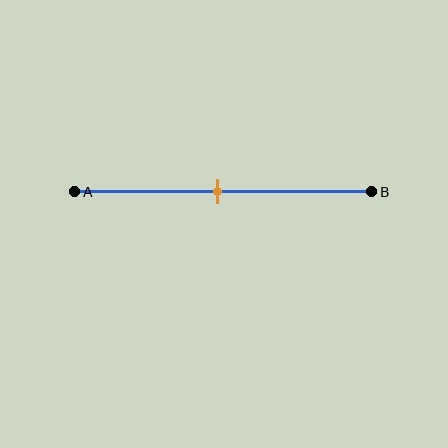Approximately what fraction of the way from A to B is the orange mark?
The orange mark is approximately 50% of the way from A to B.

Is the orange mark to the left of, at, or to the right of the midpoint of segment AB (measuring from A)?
The orange mark is approximately at the midpoint of segment AB.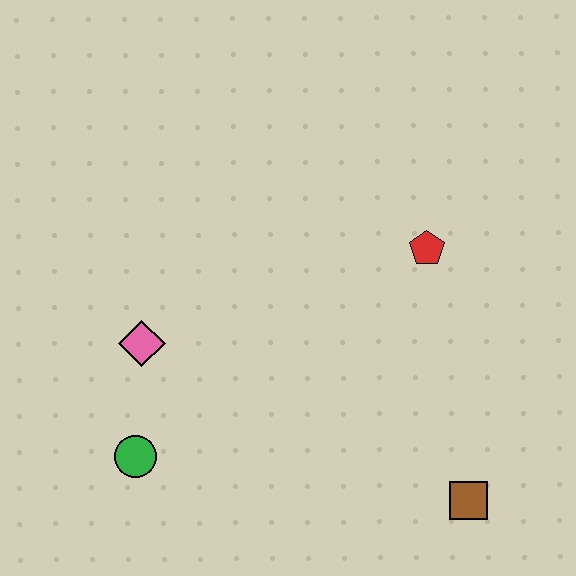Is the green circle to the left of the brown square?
Yes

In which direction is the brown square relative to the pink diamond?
The brown square is to the right of the pink diamond.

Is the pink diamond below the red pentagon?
Yes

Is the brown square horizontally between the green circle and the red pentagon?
No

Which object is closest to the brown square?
The red pentagon is closest to the brown square.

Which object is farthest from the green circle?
The red pentagon is farthest from the green circle.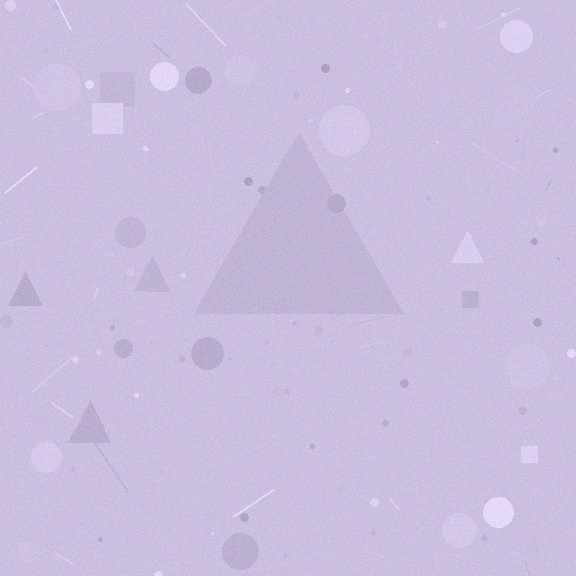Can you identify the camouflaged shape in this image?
The camouflaged shape is a triangle.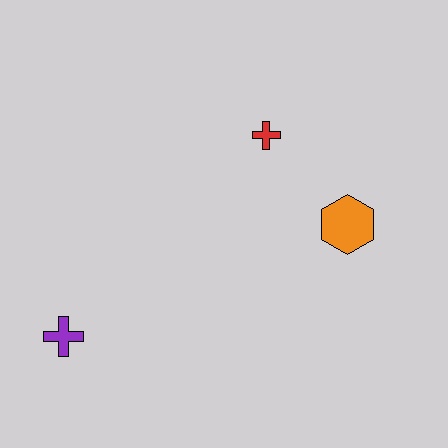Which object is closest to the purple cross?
The red cross is closest to the purple cross.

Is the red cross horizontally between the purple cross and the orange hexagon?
Yes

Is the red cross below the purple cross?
No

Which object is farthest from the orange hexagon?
The purple cross is farthest from the orange hexagon.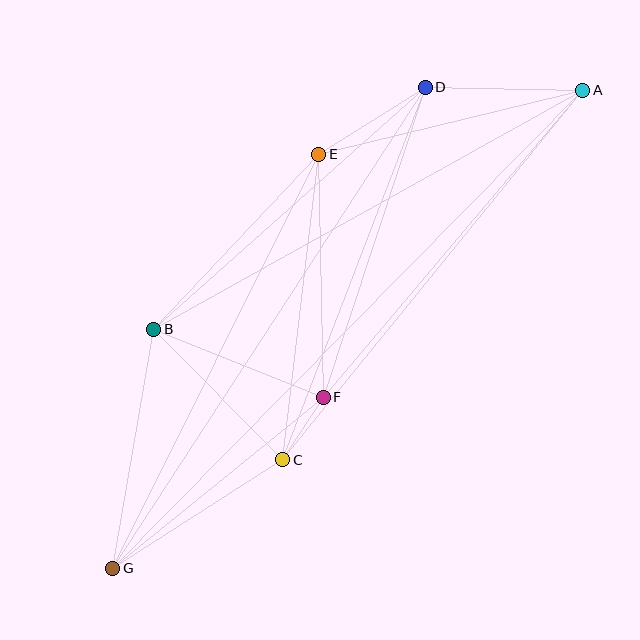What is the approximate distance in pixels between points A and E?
The distance between A and E is approximately 272 pixels.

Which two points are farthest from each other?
Points A and G are farthest from each other.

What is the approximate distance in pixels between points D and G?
The distance between D and G is approximately 574 pixels.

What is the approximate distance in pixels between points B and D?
The distance between B and D is approximately 364 pixels.